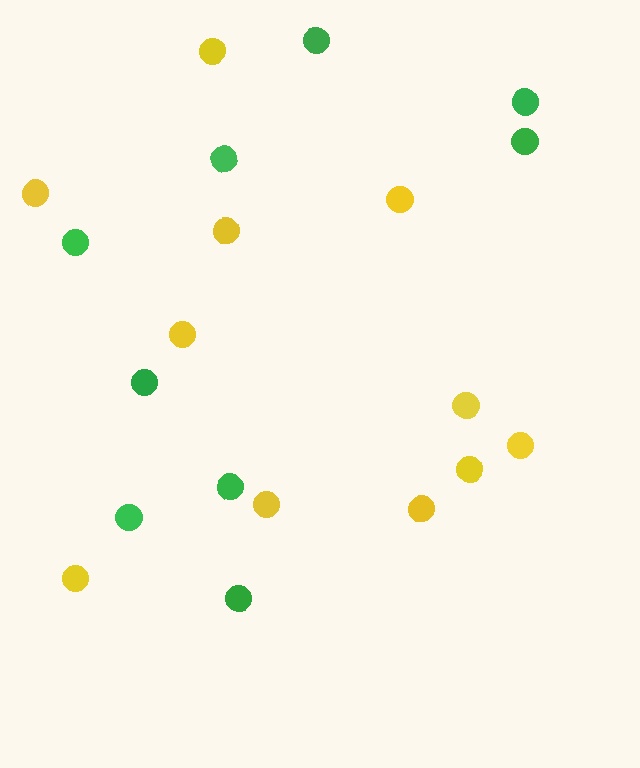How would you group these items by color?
There are 2 groups: one group of yellow circles (11) and one group of green circles (9).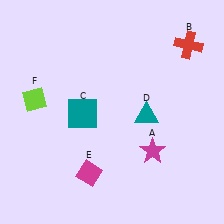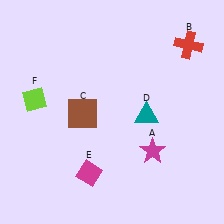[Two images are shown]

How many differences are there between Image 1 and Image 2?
There is 1 difference between the two images.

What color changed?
The square (C) changed from teal in Image 1 to brown in Image 2.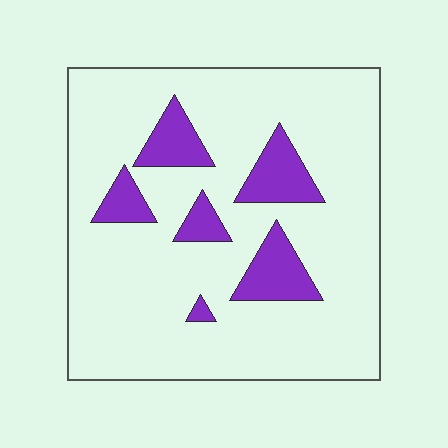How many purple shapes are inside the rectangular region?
6.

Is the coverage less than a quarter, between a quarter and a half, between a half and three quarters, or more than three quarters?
Less than a quarter.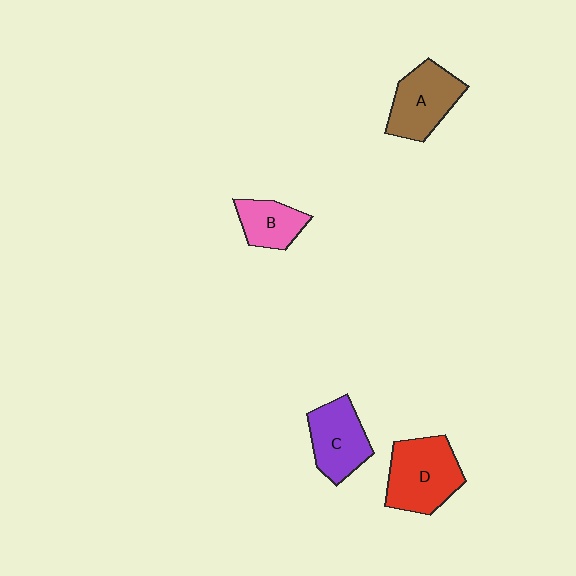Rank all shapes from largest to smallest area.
From largest to smallest: D (red), A (brown), C (purple), B (pink).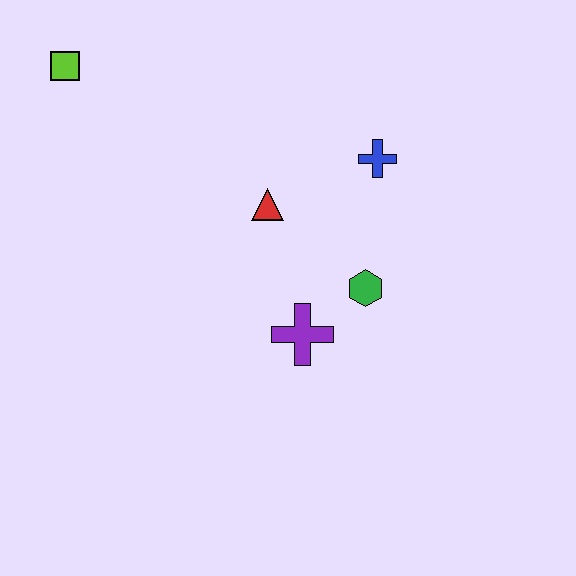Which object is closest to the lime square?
The red triangle is closest to the lime square.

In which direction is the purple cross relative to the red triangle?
The purple cross is below the red triangle.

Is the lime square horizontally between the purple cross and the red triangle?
No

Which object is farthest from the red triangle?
The lime square is farthest from the red triangle.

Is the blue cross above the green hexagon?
Yes